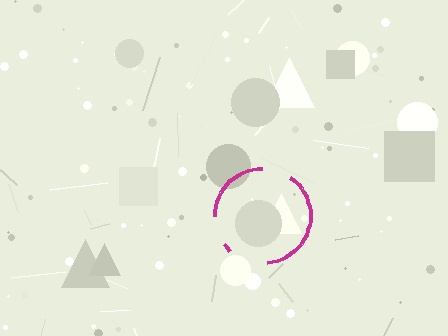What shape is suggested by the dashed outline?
The dashed outline suggests a circle.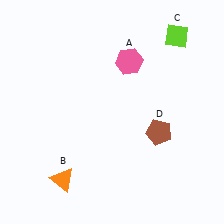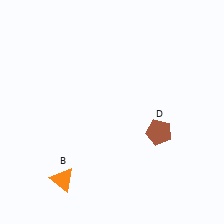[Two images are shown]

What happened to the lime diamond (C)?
The lime diamond (C) was removed in Image 2. It was in the top-right area of Image 1.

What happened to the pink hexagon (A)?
The pink hexagon (A) was removed in Image 2. It was in the top-right area of Image 1.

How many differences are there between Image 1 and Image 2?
There are 2 differences between the two images.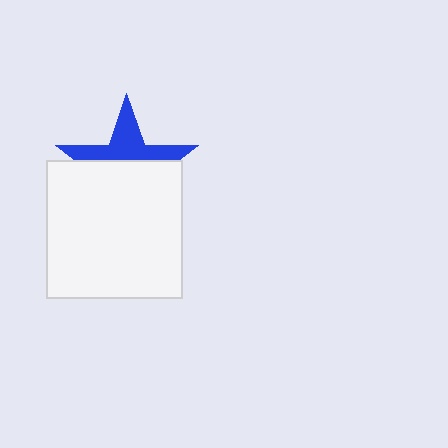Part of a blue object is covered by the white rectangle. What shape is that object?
It is a star.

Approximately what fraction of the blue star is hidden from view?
Roughly 59% of the blue star is hidden behind the white rectangle.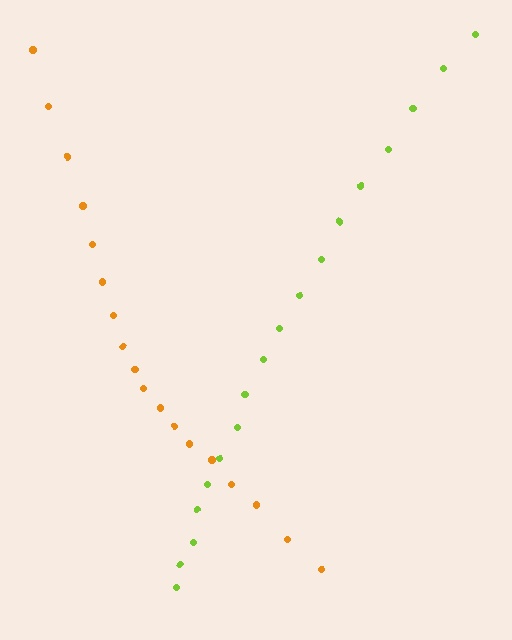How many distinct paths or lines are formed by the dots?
There are 2 distinct paths.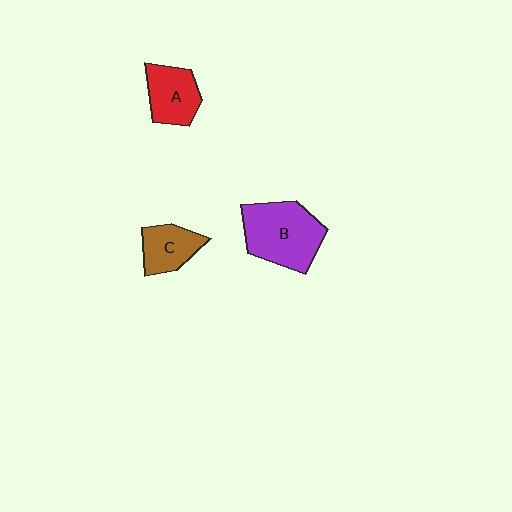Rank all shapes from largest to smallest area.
From largest to smallest: B (purple), A (red), C (brown).